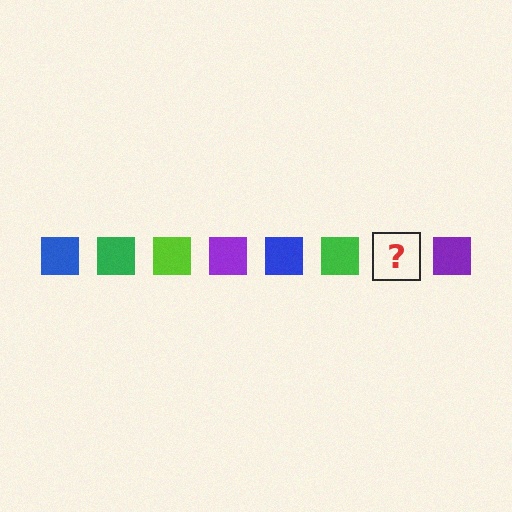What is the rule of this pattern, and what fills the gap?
The rule is that the pattern cycles through blue, green, lime, purple squares. The gap should be filled with a lime square.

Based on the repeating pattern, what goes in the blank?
The blank should be a lime square.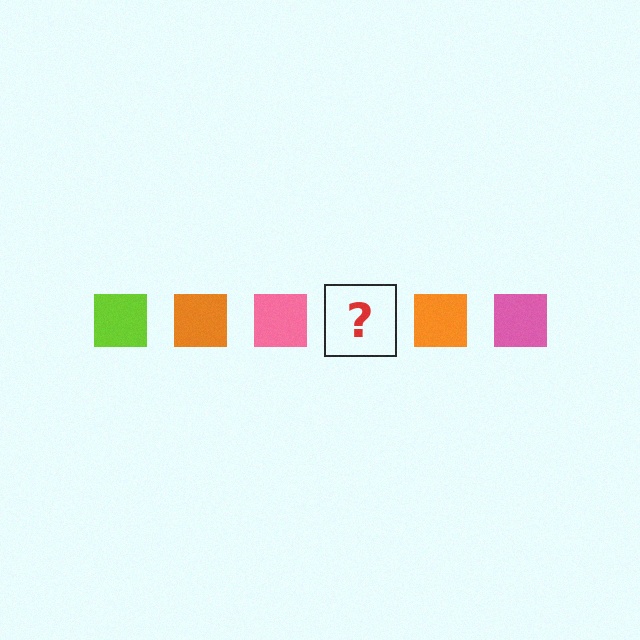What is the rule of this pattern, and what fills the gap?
The rule is that the pattern cycles through lime, orange, pink squares. The gap should be filled with a lime square.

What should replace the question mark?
The question mark should be replaced with a lime square.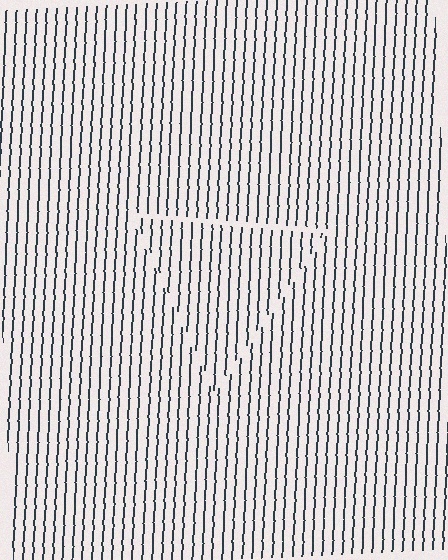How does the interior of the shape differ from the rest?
The interior of the shape contains the same grating, shifted by half a period — the contour is defined by the phase discontinuity where line-ends from the inner and outer gratings abut.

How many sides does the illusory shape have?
3 sides — the line-ends trace a triangle.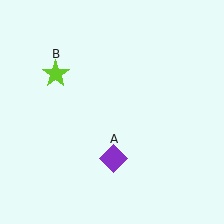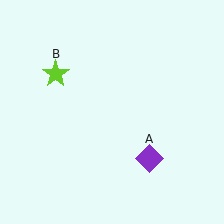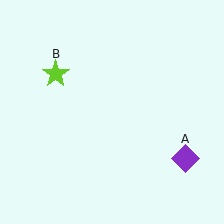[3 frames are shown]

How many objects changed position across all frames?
1 object changed position: purple diamond (object A).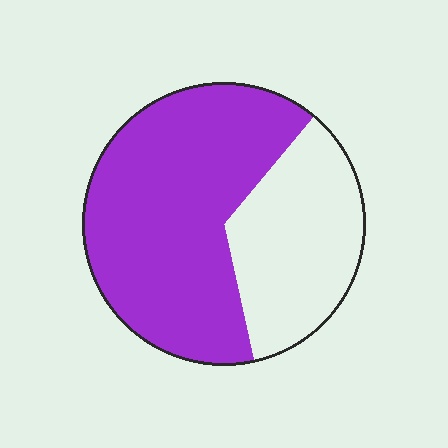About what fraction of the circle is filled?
About two thirds (2/3).